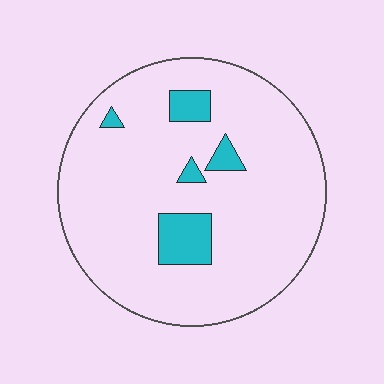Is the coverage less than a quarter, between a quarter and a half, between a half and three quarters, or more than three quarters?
Less than a quarter.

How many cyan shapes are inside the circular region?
5.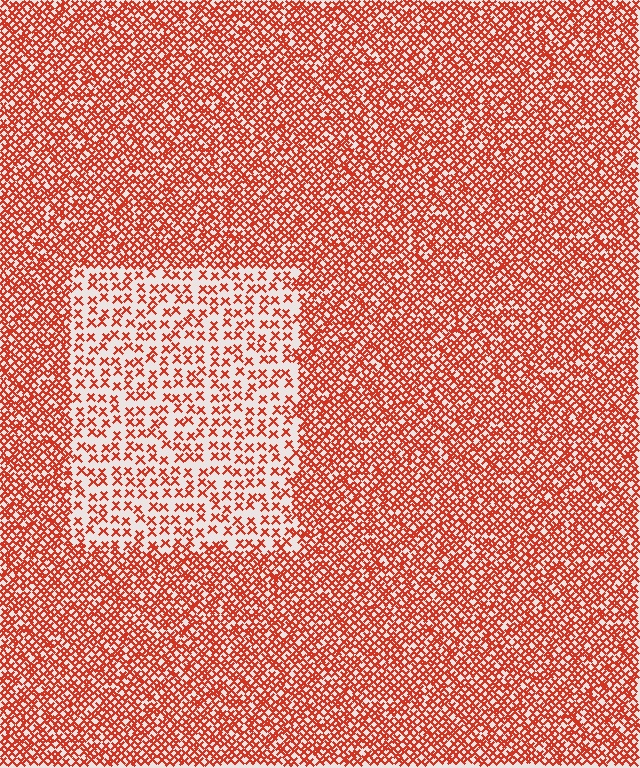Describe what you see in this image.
The image contains small red elements arranged at two different densities. A rectangle-shaped region is visible where the elements are less densely packed than the surrounding area.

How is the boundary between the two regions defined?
The boundary is defined by a change in element density (approximately 2.4x ratio). All elements are the same color, size, and shape.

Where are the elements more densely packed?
The elements are more densely packed outside the rectangle boundary.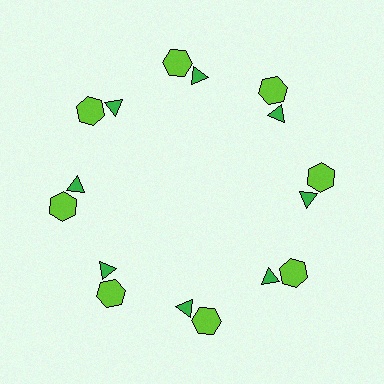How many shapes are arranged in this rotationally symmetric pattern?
There are 16 shapes, arranged in 8 groups of 2.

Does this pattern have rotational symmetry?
Yes, this pattern has 8-fold rotational symmetry. It looks the same after rotating 45 degrees around the center.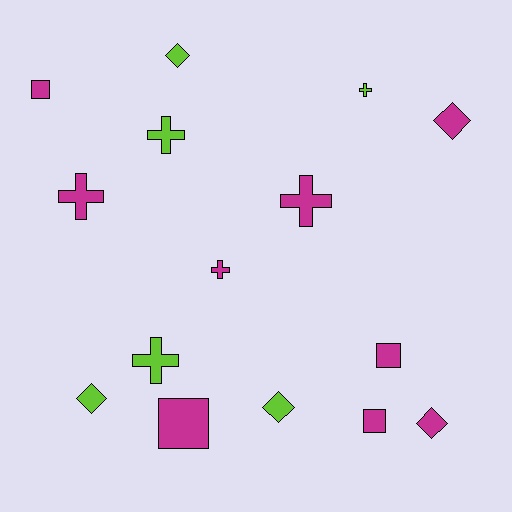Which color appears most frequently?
Magenta, with 9 objects.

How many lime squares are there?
There are no lime squares.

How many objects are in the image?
There are 15 objects.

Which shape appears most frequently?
Cross, with 6 objects.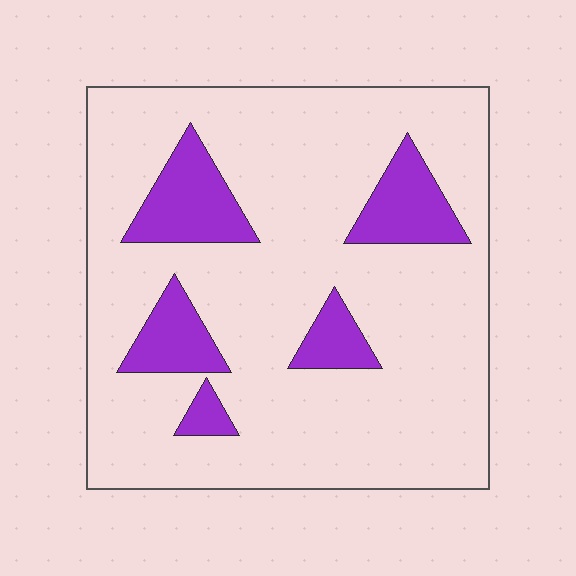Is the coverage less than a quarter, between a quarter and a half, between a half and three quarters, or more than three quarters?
Less than a quarter.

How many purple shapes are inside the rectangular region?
5.